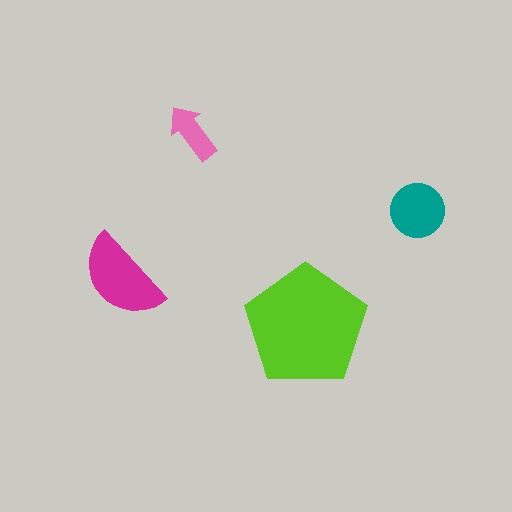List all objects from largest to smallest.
The lime pentagon, the magenta semicircle, the teal circle, the pink arrow.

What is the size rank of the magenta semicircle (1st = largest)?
2nd.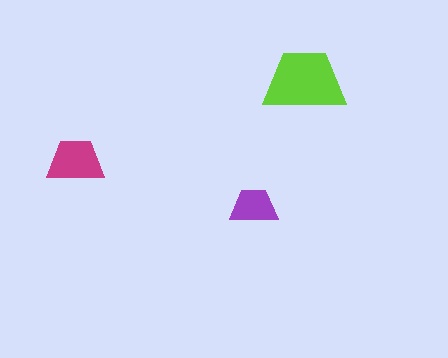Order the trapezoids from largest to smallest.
the lime one, the magenta one, the purple one.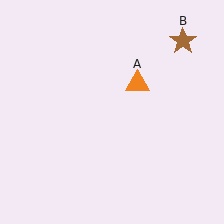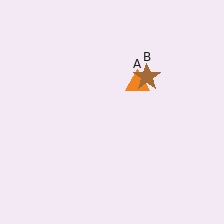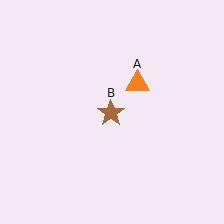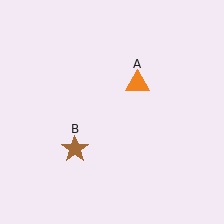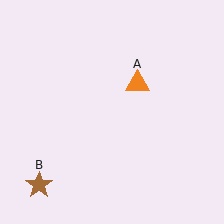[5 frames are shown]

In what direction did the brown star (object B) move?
The brown star (object B) moved down and to the left.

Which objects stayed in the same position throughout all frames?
Orange triangle (object A) remained stationary.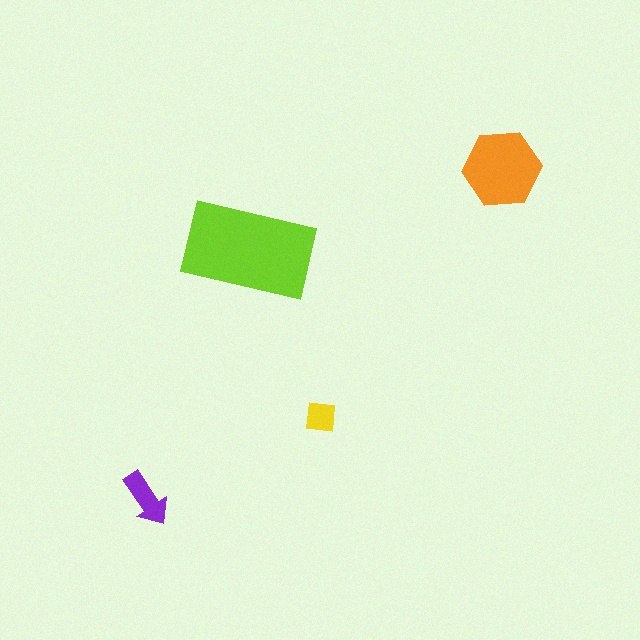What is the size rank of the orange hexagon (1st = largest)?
2nd.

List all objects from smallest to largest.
The yellow square, the purple arrow, the orange hexagon, the lime rectangle.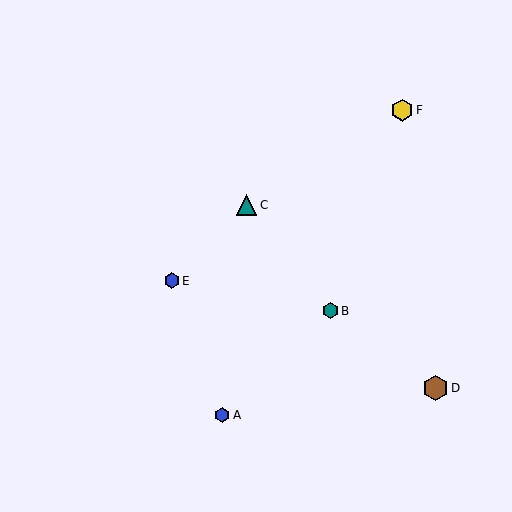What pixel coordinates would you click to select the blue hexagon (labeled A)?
Click at (222, 415) to select the blue hexagon A.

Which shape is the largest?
The brown hexagon (labeled D) is the largest.